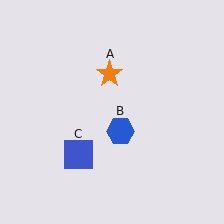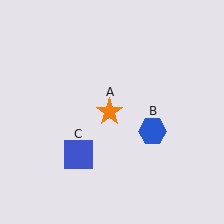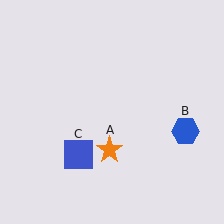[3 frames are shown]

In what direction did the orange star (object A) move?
The orange star (object A) moved down.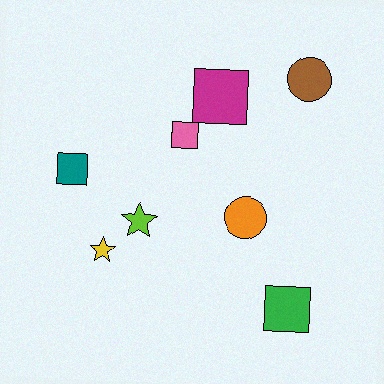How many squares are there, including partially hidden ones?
There are 4 squares.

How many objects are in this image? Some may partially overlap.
There are 8 objects.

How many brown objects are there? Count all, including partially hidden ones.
There is 1 brown object.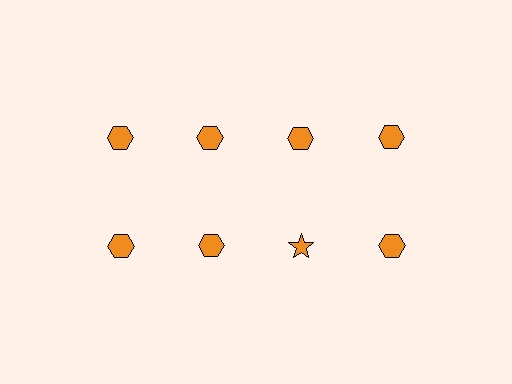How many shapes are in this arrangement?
There are 8 shapes arranged in a grid pattern.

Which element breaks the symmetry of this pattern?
The orange star in the second row, center column breaks the symmetry. All other shapes are orange hexagons.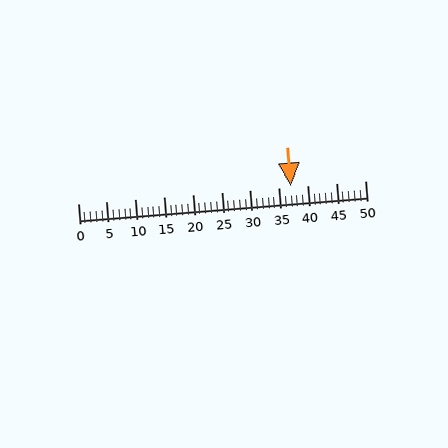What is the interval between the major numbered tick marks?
The major tick marks are spaced 5 units apart.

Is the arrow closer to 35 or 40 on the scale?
The arrow is closer to 35.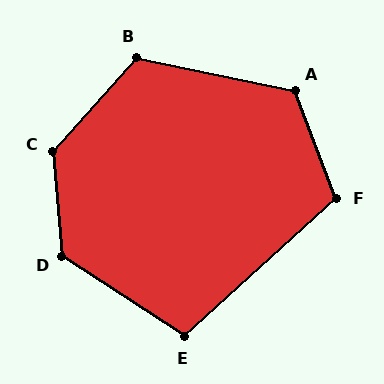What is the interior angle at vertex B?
Approximately 120 degrees (obtuse).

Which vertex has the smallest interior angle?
E, at approximately 104 degrees.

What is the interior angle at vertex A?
Approximately 123 degrees (obtuse).